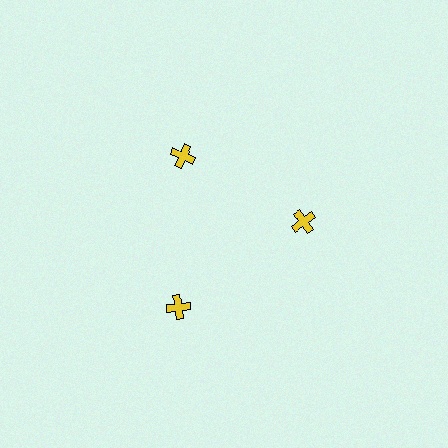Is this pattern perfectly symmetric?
No. The 3 yellow crosses are arranged in a ring, but one element near the 7 o'clock position is pushed outward from the center, breaking the 3-fold rotational symmetry.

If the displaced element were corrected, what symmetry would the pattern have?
It would have 3-fold rotational symmetry — the pattern would map onto itself every 120 degrees.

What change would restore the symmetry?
The symmetry would be restored by moving it inward, back onto the ring so that all 3 crosses sit at equal angles and equal distance from the center.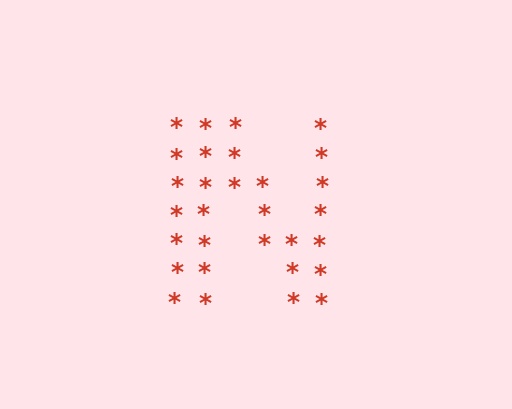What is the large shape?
The large shape is the letter N.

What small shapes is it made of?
It is made of small asterisks.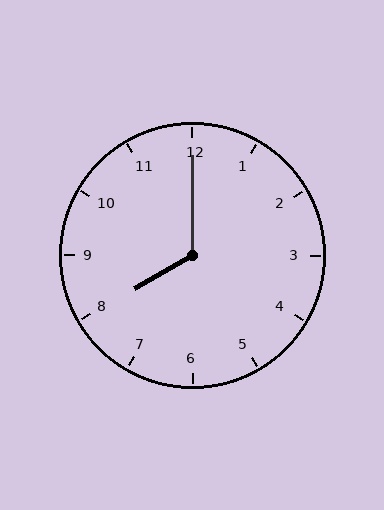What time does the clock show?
8:00.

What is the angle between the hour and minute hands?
Approximately 120 degrees.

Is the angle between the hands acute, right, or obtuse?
It is obtuse.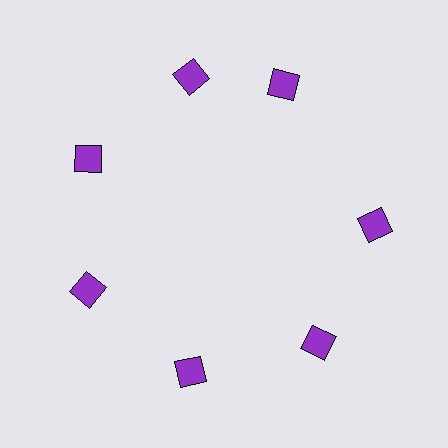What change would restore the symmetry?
The symmetry would be restored by rotating it back into even spacing with its neighbors so that all 7 diamonds sit at equal angles and equal distance from the center.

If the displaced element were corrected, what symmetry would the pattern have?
It would have 7-fold rotational symmetry — the pattern would map onto itself every 51 degrees.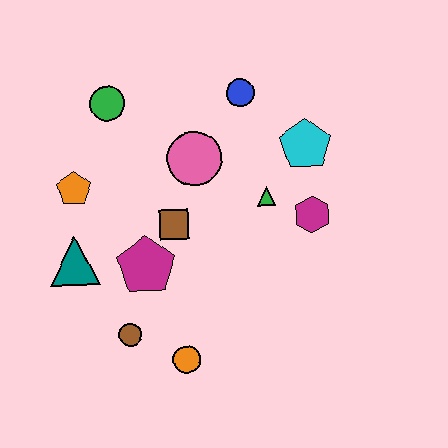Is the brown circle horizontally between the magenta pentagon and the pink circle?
No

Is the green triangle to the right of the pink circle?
Yes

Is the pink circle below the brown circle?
No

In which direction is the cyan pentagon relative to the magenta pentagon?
The cyan pentagon is to the right of the magenta pentagon.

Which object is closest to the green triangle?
The magenta hexagon is closest to the green triangle.